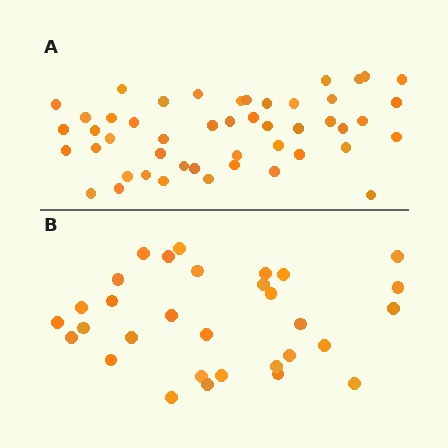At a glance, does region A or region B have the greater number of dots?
Region A (the top region) has more dots.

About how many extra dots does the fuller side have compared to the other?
Region A has approximately 15 more dots than region B.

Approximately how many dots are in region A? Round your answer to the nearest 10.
About 50 dots. (The exact count is 48, which rounds to 50.)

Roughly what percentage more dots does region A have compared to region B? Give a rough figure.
About 55% more.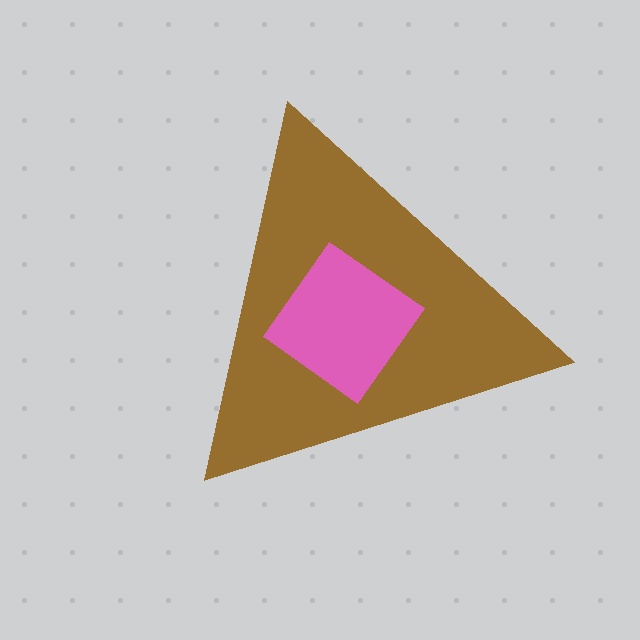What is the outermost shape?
The brown triangle.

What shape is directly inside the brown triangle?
The pink diamond.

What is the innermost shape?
The pink diamond.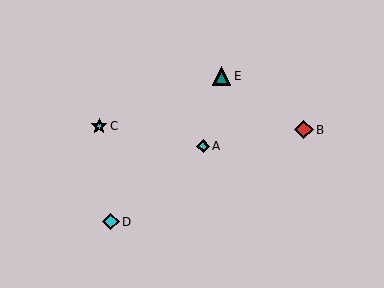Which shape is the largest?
The red diamond (labeled B) is the largest.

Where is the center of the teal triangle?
The center of the teal triangle is at (221, 76).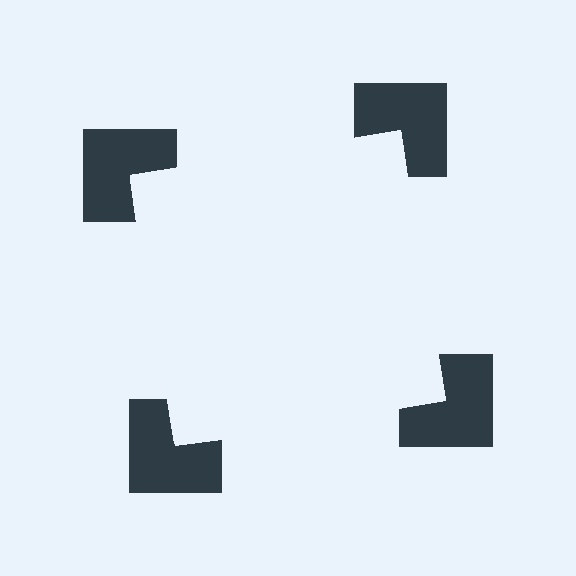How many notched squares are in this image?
There are 4 — one at each vertex of the illusory square.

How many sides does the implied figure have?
4 sides.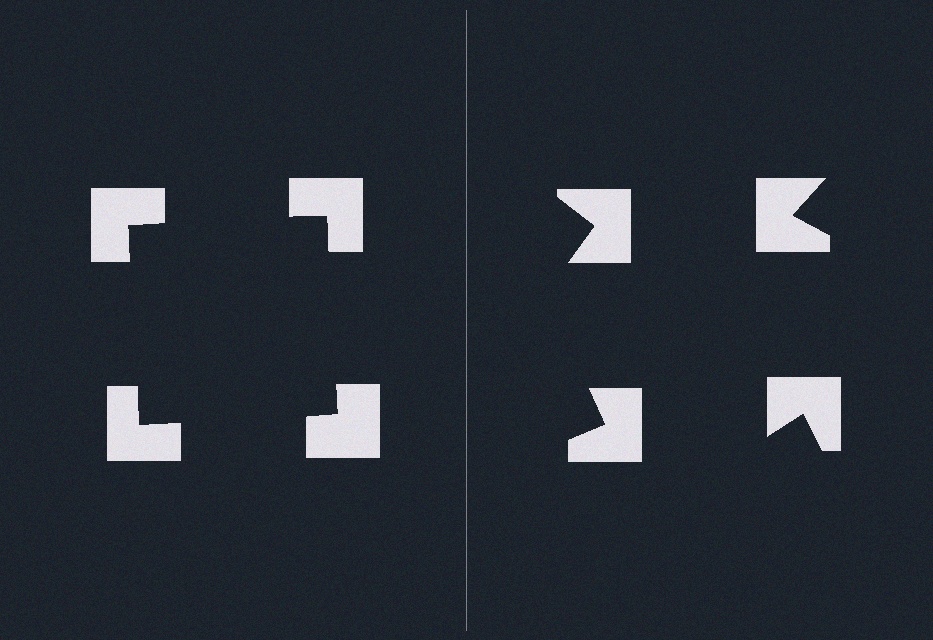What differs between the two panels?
The notched squares are positioned identically on both sides; only the wedge orientations differ. On the left they align to a square; on the right they are misaligned.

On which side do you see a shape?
An illusory square appears on the left side. On the right side the wedge cuts are rotated, so no coherent shape forms.